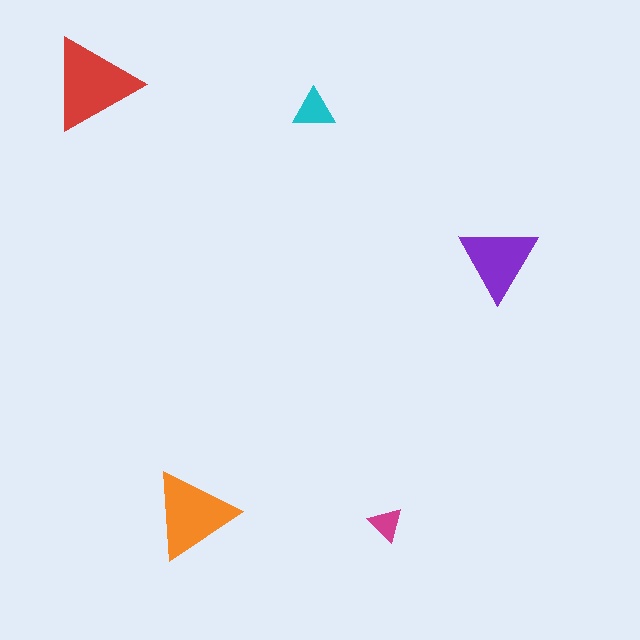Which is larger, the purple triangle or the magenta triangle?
The purple one.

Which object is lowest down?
The magenta triangle is bottommost.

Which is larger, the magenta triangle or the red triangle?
The red one.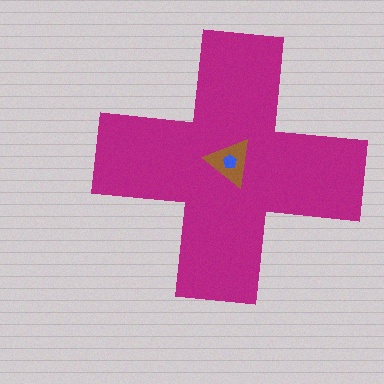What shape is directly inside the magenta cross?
The brown triangle.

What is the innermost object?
The blue pentagon.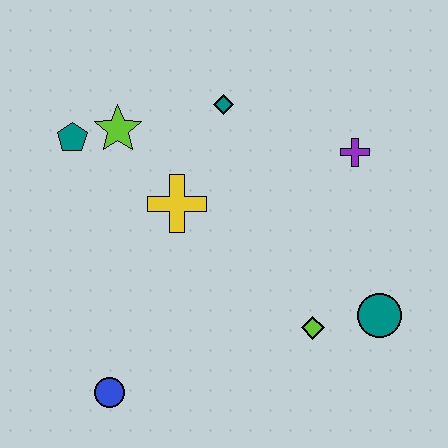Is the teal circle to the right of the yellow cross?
Yes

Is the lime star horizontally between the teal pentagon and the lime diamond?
Yes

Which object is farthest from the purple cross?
The blue circle is farthest from the purple cross.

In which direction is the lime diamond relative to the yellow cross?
The lime diamond is to the right of the yellow cross.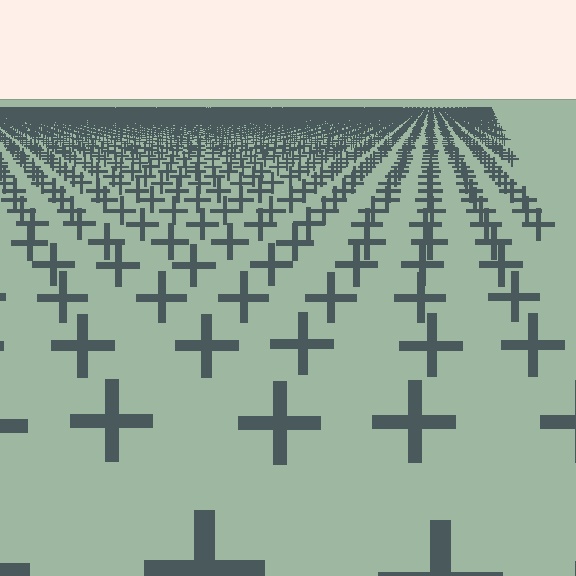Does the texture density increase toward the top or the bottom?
Density increases toward the top.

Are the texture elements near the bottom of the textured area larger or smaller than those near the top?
Larger. Near the bottom, elements are closer to the viewer and appear at a bigger on-screen size.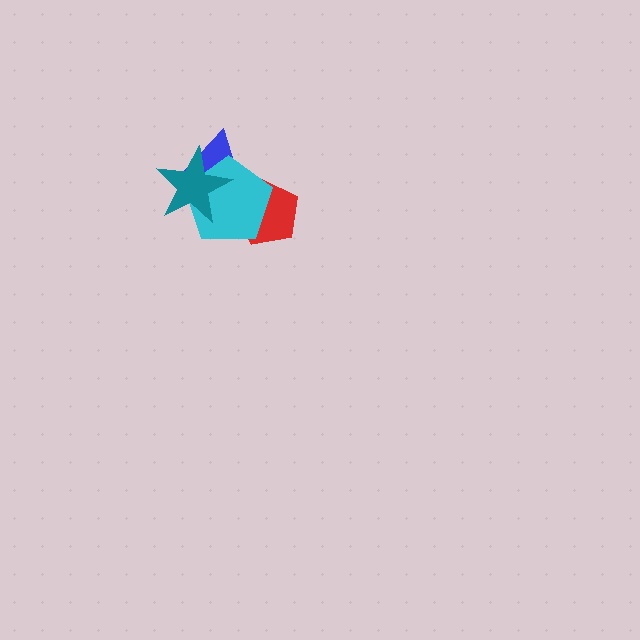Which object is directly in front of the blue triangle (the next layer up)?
The cyan pentagon is directly in front of the blue triangle.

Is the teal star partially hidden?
No, no other shape covers it.